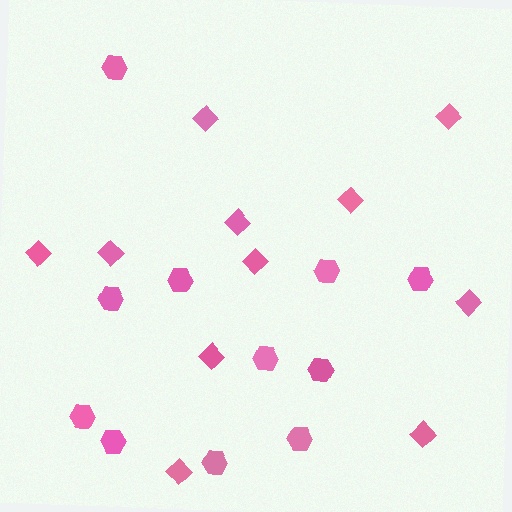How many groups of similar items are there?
There are 2 groups: one group of hexagons (11) and one group of diamonds (11).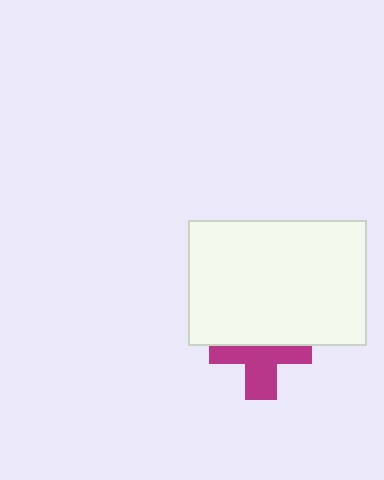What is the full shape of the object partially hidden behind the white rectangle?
The partially hidden object is a magenta cross.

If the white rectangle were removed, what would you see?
You would see the complete magenta cross.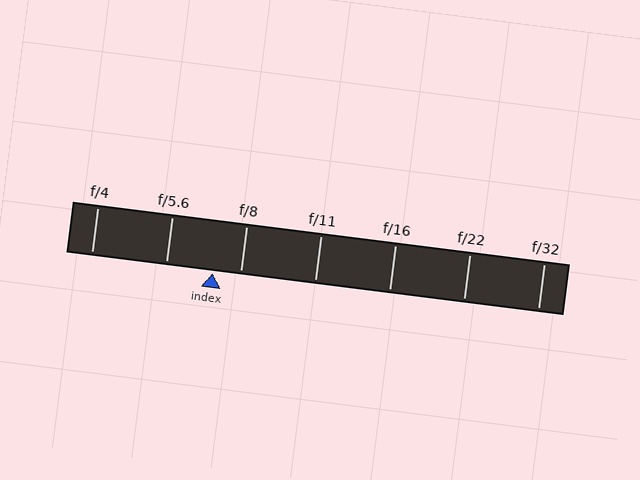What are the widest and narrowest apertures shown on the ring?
The widest aperture shown is f/4 and the narrowest is f/32.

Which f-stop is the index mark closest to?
The index mark is closest to f/8.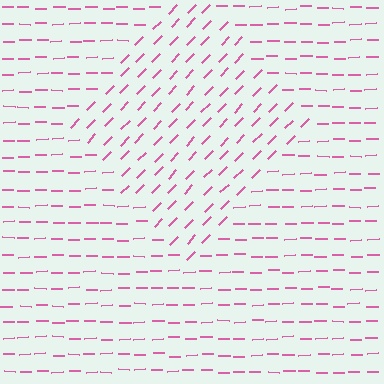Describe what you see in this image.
The image is filled with small pink line segments. A diamond region in the image has lines oriented differently from the surrounding lines, creating a visible texture boundary.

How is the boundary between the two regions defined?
The boundary is defined purely by a change in line orientation (approximately 45 degrees difference). All lines are the same color and thickness.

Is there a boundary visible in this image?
Yes, there is a texture boundary formed by a change in line orientation.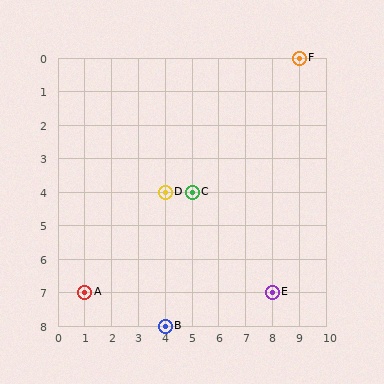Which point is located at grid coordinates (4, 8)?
Point B is at (4, 8).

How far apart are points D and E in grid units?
Points D and E are 4 columns and 3 rows apart (about 5.0 grid units diagonally).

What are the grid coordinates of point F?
Point F is at grid coordinates (9, 0).